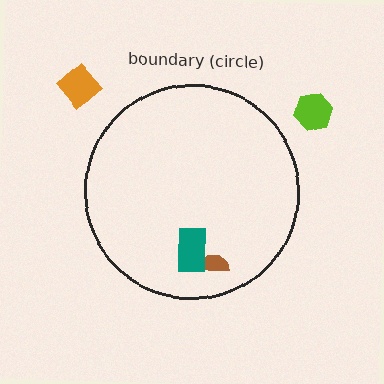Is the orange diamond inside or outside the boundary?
Outside.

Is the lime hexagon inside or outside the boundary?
Outside.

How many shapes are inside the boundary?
2 inside, 2 outside.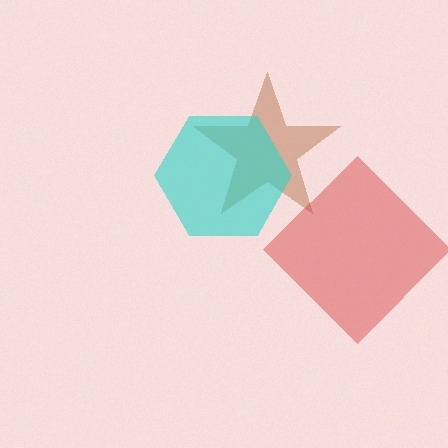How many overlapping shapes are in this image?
There are 3 overlapping shapes in the image.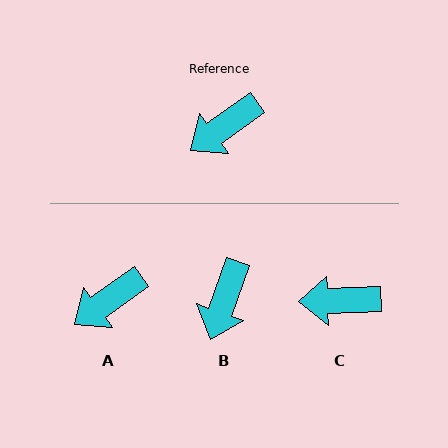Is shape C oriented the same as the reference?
No, it is off by about 34 degrees.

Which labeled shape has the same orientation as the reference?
A.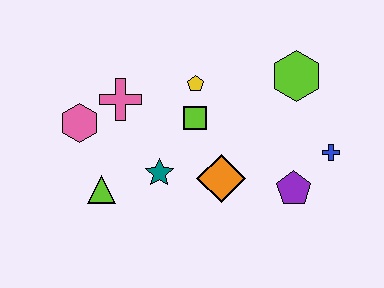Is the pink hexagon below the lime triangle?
No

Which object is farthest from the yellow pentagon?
The blue cross is farthest from the yellow pentagon.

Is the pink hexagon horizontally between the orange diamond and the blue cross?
No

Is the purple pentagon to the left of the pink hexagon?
No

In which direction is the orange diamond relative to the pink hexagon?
The orange diamond is to the right of the pink hexagon.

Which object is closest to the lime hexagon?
The blue cross is closest to the lime hexagon.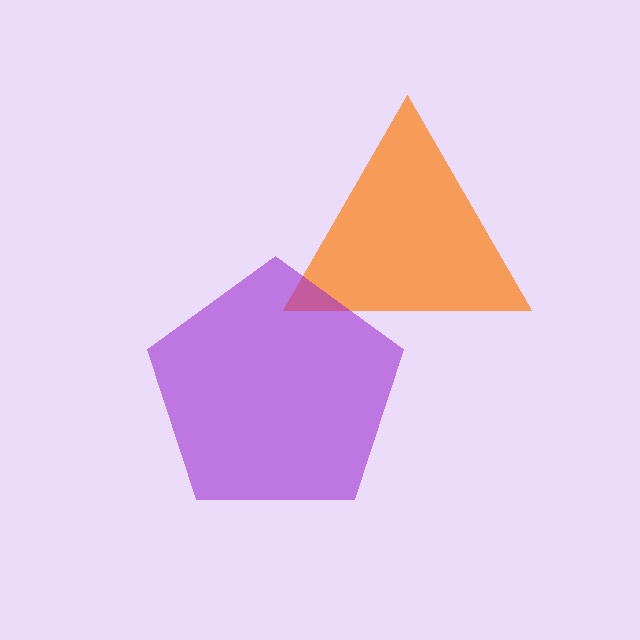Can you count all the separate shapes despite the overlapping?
Yes, there are 2 separate shapes.